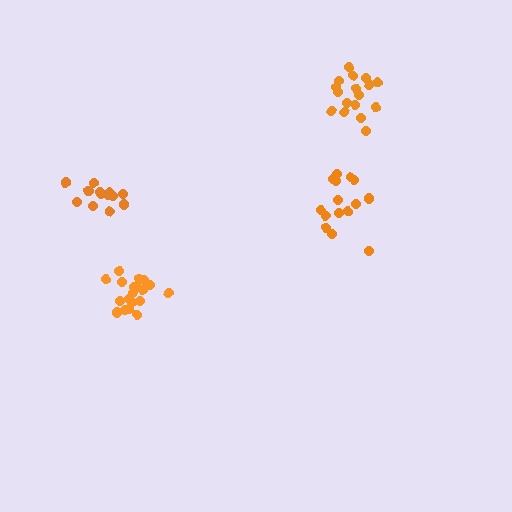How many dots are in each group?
Group 1: 19 dots, Group 2: 17 dots, Group 3: 16 dots, Group 4: 17 dots (69 total).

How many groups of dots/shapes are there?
There are 4 groups.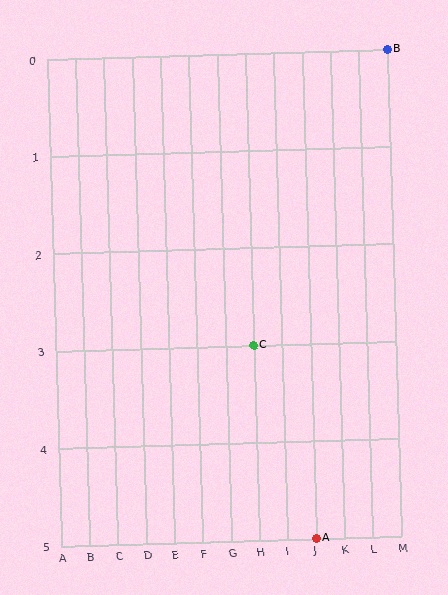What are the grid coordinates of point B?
Point B is at grid coordinates (M, 0).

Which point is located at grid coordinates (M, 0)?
Point B is at (M, 0).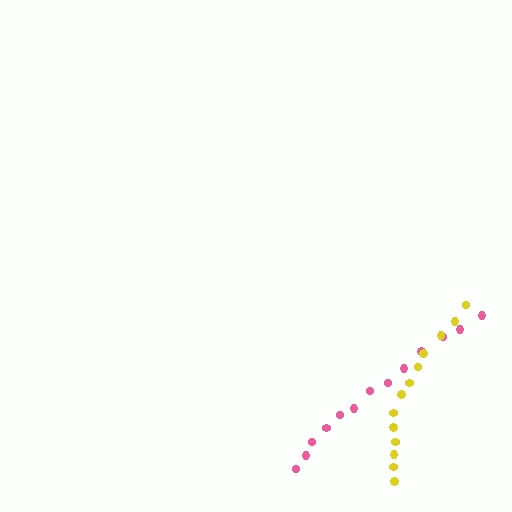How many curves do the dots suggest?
There are 2 distinct paths.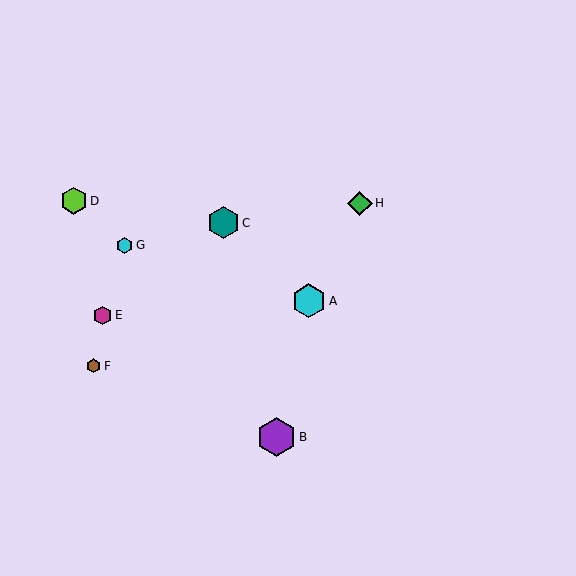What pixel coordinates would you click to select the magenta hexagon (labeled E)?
Click at (103, 315) to select the magenta hexagon E.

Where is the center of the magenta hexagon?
The center of the magenta hexagon is at (103, 315).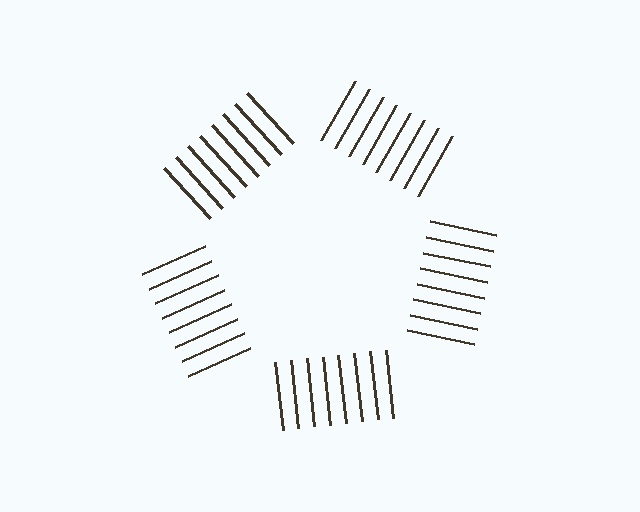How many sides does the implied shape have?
5 sides — the line-ends trace a pentagon.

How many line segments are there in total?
40 — 8 along each of the 5 edges.